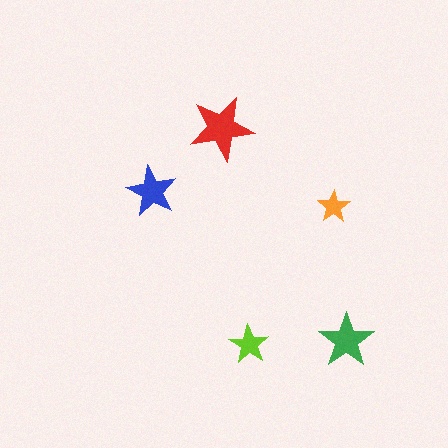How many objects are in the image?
There are 5 objects in the image.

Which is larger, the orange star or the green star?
The green one.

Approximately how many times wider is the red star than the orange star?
About 2 times wider.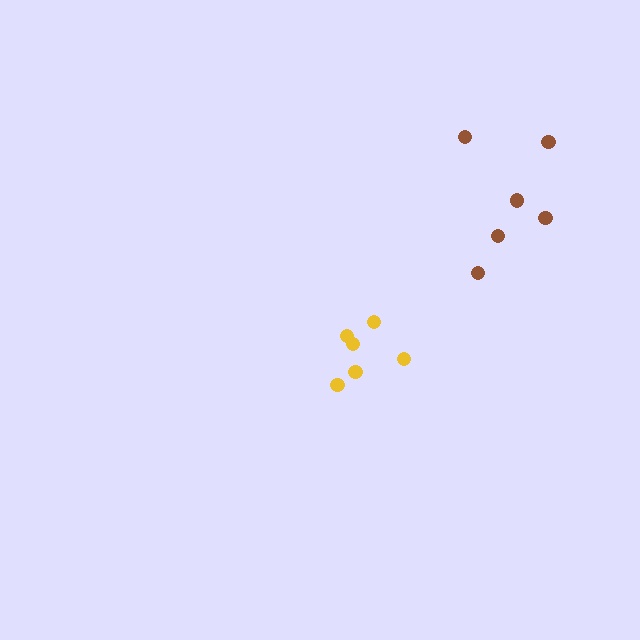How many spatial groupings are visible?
There are 2 spatial groupings.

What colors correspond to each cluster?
The clusters are colored: yellow, brown.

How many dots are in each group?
Group 1: 6 dots, Group 2: 6 dots (12 total).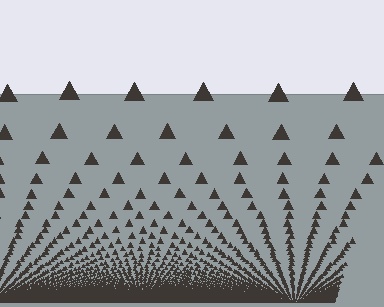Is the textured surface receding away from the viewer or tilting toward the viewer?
The surface appears to tilt toward the viewer. Texture elements get larger and sparser toward the top.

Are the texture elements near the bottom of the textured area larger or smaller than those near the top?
Smaller. The gradient is inverted — elements near the bottom are smaller and denser.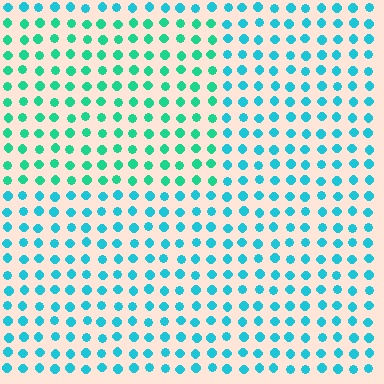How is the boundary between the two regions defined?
The boundary is defined purely by a slight shift in hue (about 29 degrees). Spacing, size, and orientation are identical on both sides.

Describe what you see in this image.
The image is filled with small cyan elements in a uniform arrangement. A rectangle-shaped region is visible where the elements are tinted to a slightly different hue, forming a subtle color boundary.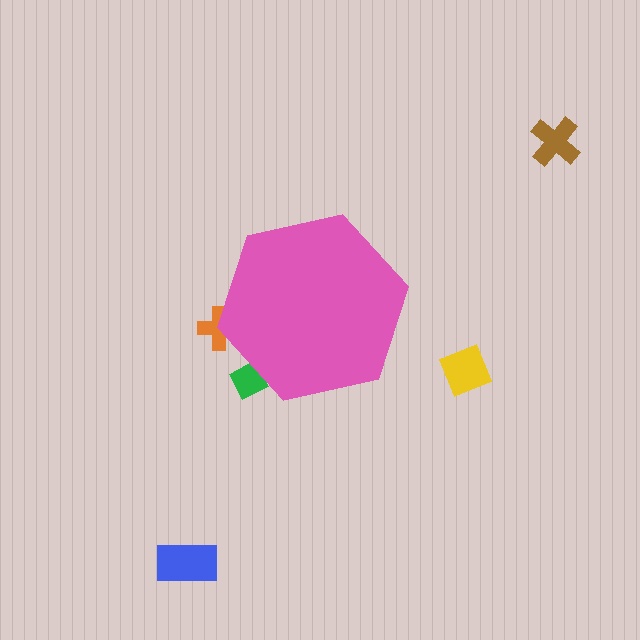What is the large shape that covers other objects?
A pink hexagon.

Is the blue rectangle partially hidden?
No, the blue rectangle is fully visible.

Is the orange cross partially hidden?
Yes, the orange cross is partially hidden behind the pink hexagon.